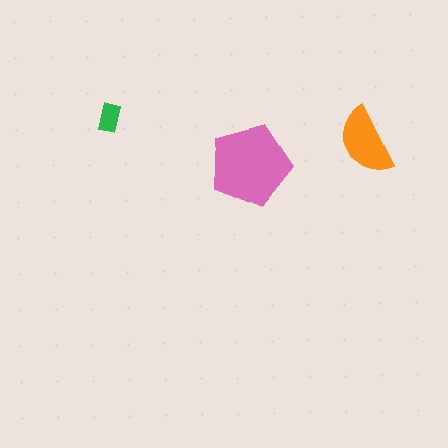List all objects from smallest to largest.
The green rectangle, the orange semicircle, the pink pentagon.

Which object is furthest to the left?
The green rectangle is leftmost.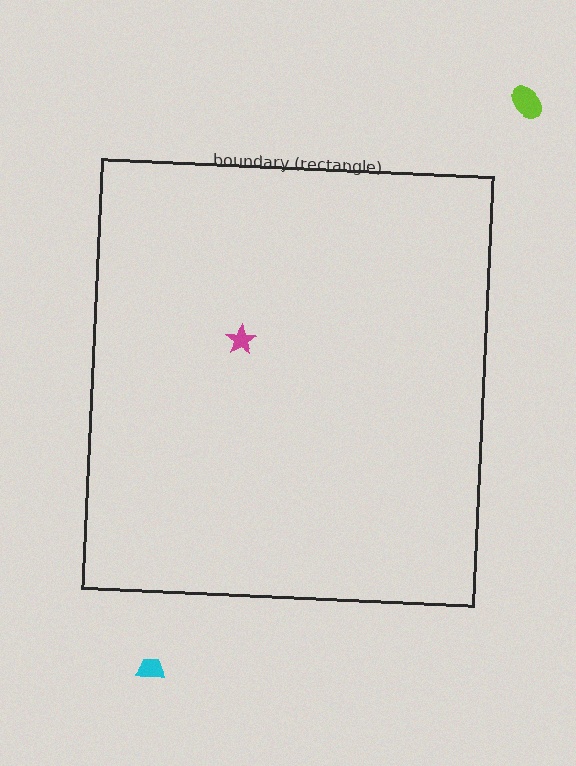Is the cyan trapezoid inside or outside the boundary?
Outside.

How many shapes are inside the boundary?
1 inside, 2 outside.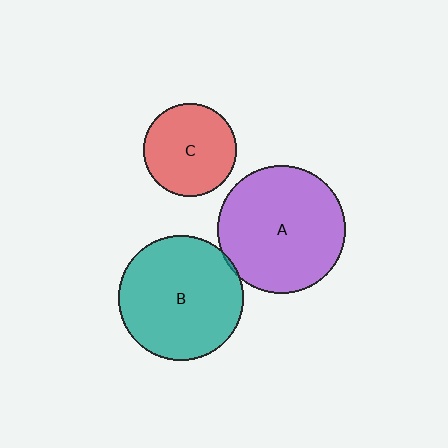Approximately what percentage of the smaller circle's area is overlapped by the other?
Approximately 5%.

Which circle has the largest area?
Circle A (purple).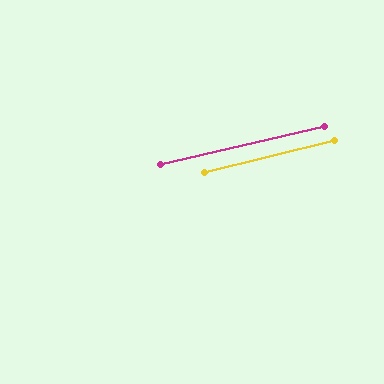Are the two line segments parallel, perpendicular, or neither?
Parallel — their directions differ by only 1.1°.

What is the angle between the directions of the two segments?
Approximately 1 degree.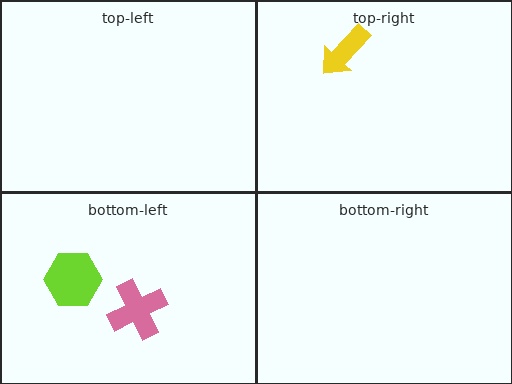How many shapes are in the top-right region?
1.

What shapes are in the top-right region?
The yellow arrow.